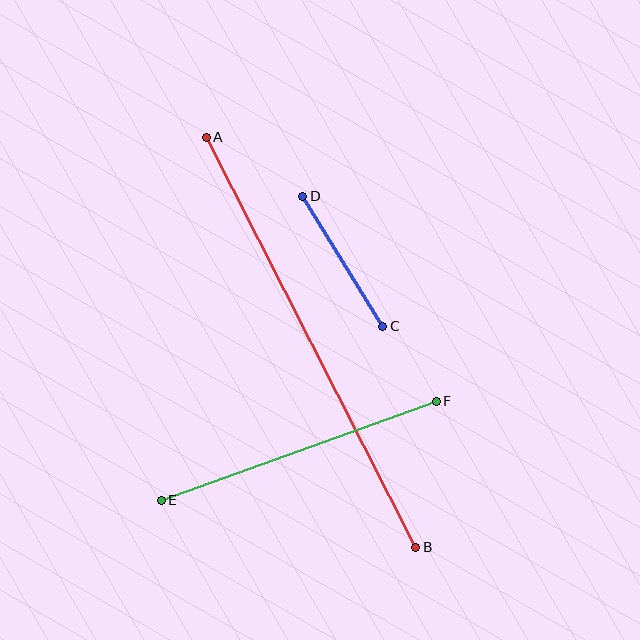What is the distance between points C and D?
The distance is approximately 153 pixels.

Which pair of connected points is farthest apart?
Points A and B are farthest apart.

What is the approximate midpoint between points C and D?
The midpoint is at approximately (343, 261) pixels.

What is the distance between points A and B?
The distance is approximately 460 pixels.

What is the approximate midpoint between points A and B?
The midpoint is at approximately (311, 342) pixels.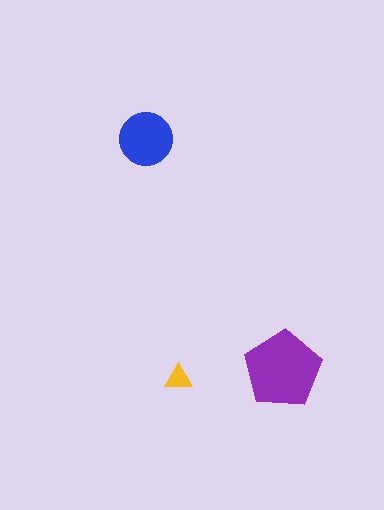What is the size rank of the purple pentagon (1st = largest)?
1st.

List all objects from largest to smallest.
The purple pentagon, the blue circle, the yellow triangle.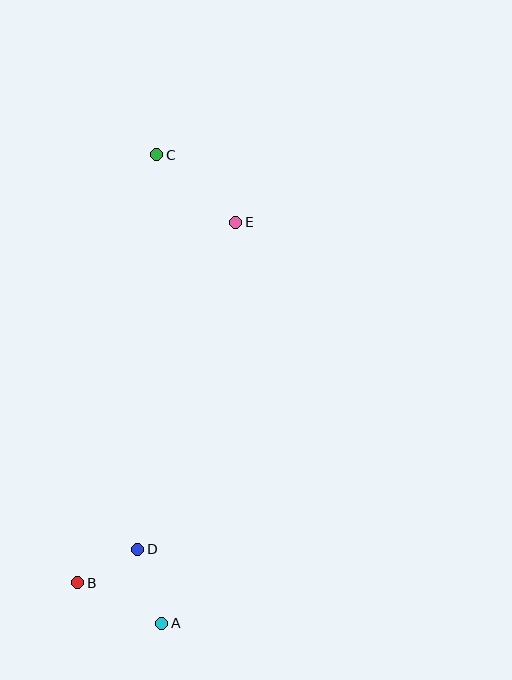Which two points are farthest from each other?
Points A and C are farthest from each other.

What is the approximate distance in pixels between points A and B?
The distance between A and B is approximately 93 pixels.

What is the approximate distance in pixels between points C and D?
The distance between C and D is approximately 395 pixels.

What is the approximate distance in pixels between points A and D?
The distance between A and D is approximately 78 pixels.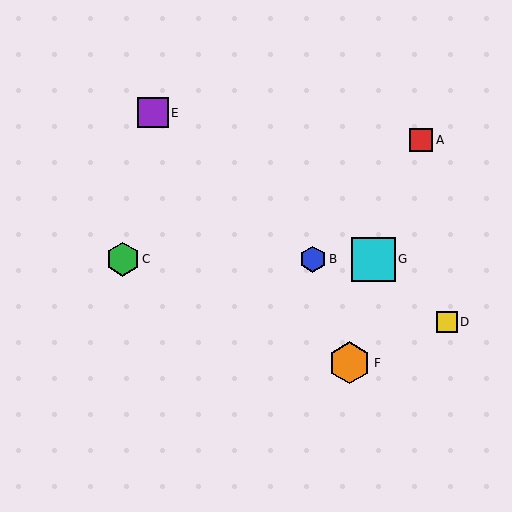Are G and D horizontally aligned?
No, G is at y≈259 and D is at y≈322.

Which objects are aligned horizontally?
Objects B, C, G are aligned horizontally.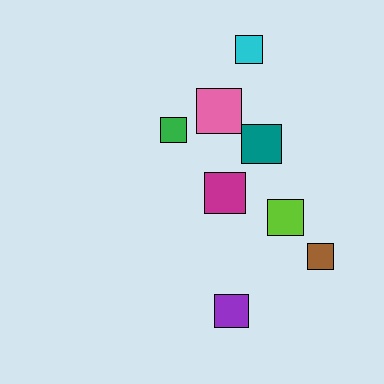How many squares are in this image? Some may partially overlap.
There are 8 squares.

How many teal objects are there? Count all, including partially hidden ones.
There is 1 teal object.